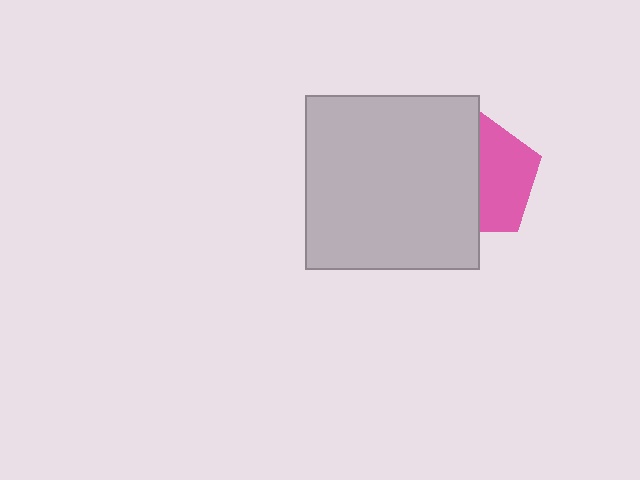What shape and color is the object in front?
The object in front is a light gray square.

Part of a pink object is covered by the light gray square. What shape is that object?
It is a pentagon.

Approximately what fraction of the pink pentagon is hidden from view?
Roughly 52% of the pink pentagon is hidden behind the light gray square.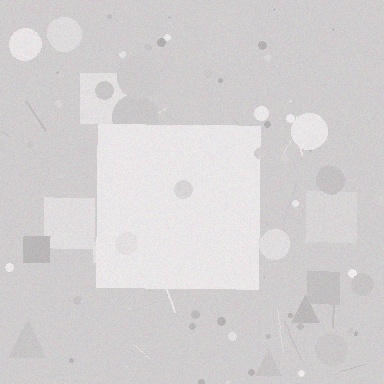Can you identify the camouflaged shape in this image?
The camouflaged shape is a square.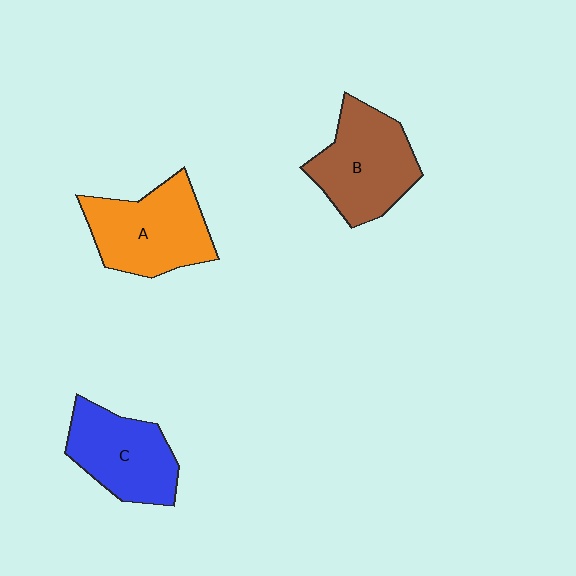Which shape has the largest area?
Shape A (orange).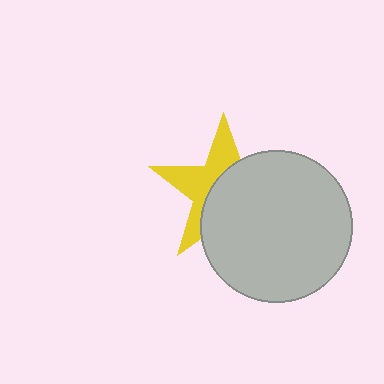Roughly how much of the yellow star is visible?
A small part of it is visible (roughly 43%).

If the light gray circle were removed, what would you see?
You would see the complete yellow star.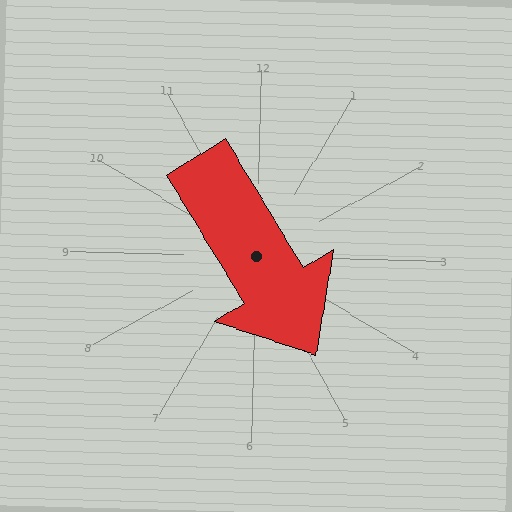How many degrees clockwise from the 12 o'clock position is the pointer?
Approximately 147 degrees.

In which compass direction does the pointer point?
Southeast.